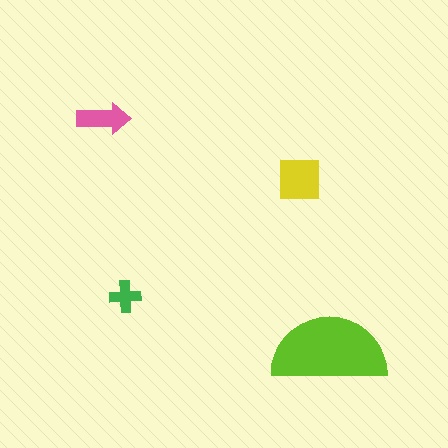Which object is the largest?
The lime semicircle.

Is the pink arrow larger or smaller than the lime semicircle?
Smaller.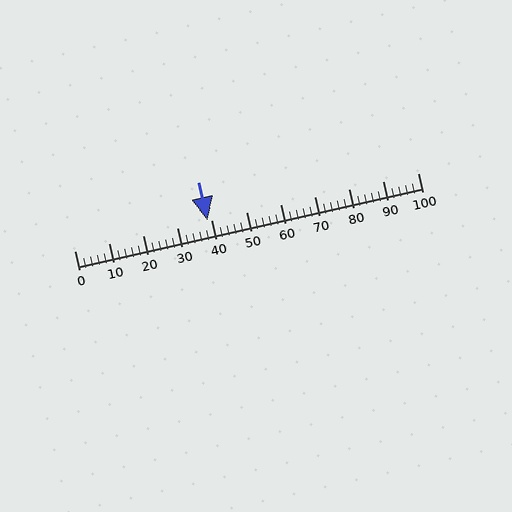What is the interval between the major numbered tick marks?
The major tick marks are spaced 10 units apart.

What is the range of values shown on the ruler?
The ruler shows values from 0 to 100.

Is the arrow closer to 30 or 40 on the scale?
The arrow is closer to 40.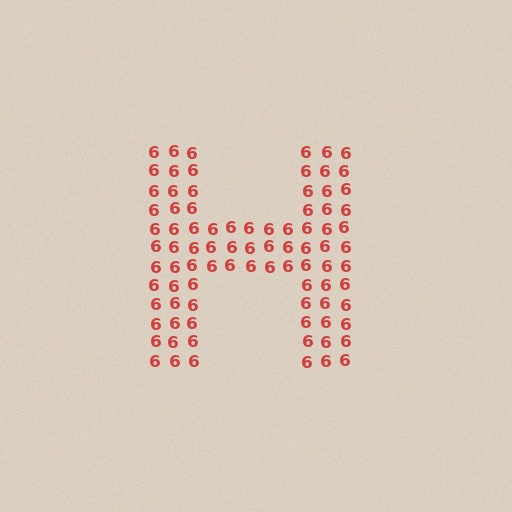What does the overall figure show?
The overall figure shows the letter H.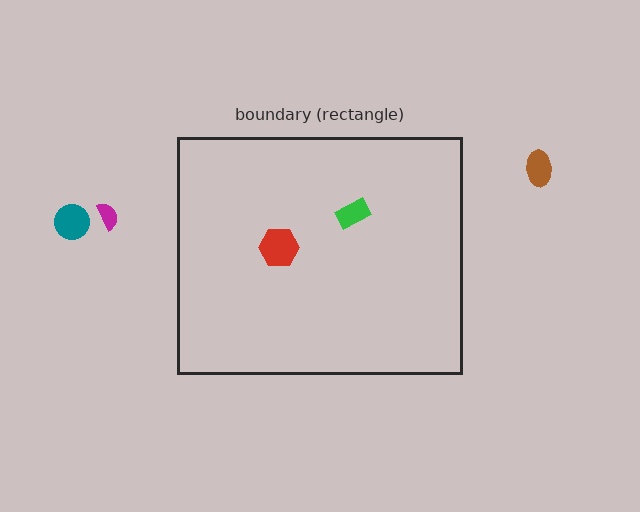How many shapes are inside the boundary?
2 inside, 3 outside.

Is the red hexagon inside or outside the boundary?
Inside.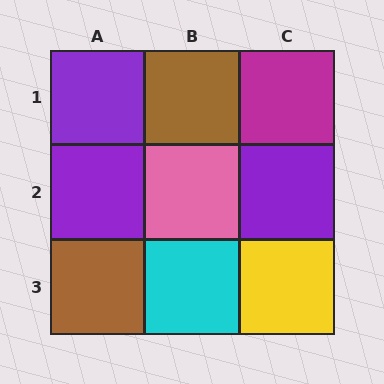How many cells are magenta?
1 cell is magenta.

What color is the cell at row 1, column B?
Brown.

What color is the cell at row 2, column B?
Pink.